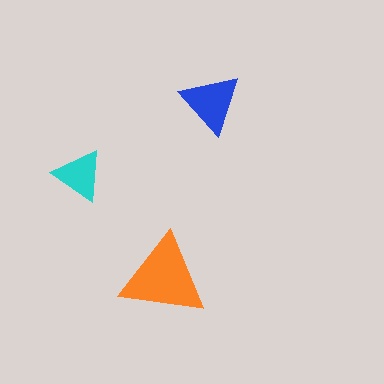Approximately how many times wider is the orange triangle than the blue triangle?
About 1.5 times wider.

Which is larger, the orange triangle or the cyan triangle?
The orange one.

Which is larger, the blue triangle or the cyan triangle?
The blue one.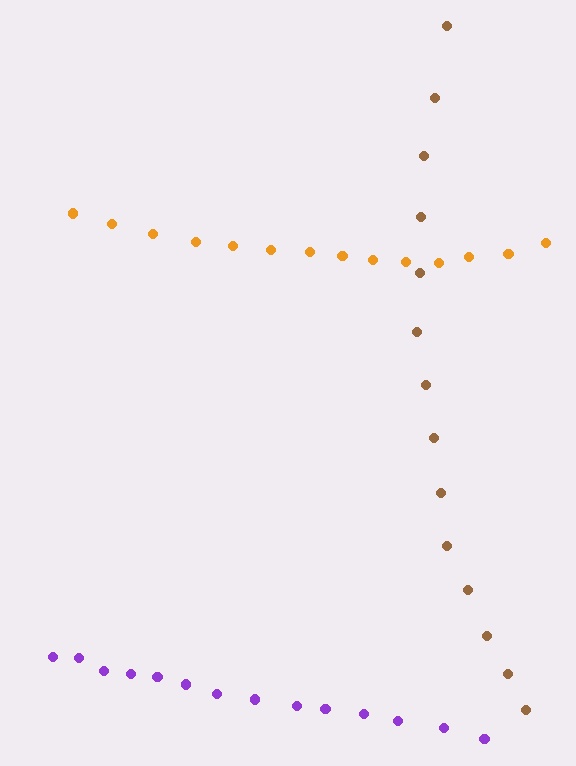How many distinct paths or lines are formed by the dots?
There are 3 distinct paths.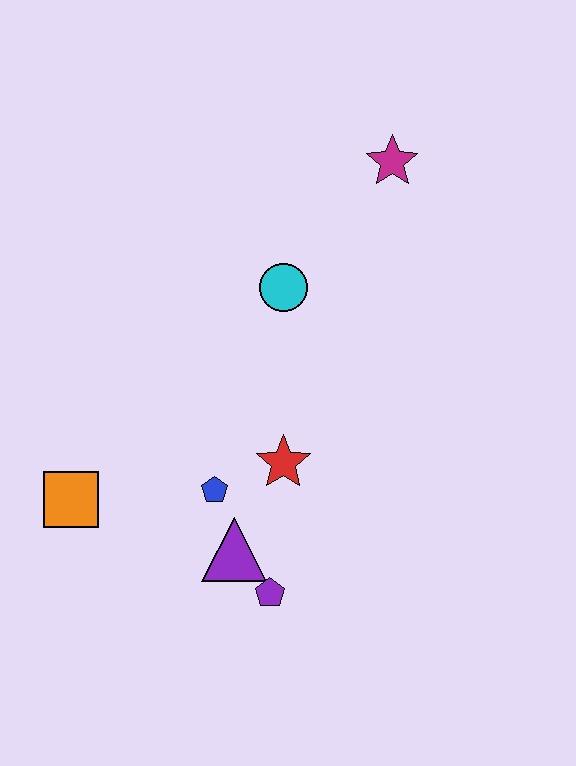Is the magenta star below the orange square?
No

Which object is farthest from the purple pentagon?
The magenta star is farthest from the purple pentagon.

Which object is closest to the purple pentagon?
The purple triangle is closest to the purple pentagon.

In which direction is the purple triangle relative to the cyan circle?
The purple triangle is below the cyan circle.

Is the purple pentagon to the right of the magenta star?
No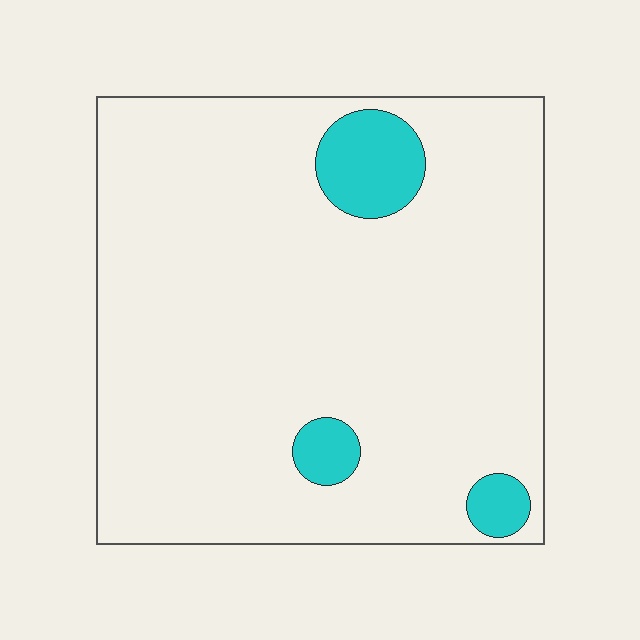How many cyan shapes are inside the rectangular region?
3.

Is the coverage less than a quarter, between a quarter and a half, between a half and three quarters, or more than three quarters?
Less than a quarter.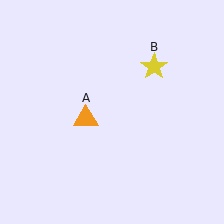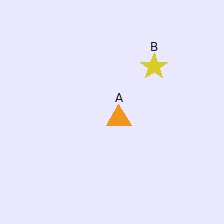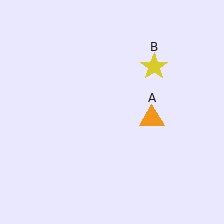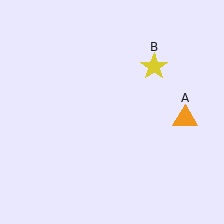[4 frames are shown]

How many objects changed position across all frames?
1 object changed position: orange triangle (object A).